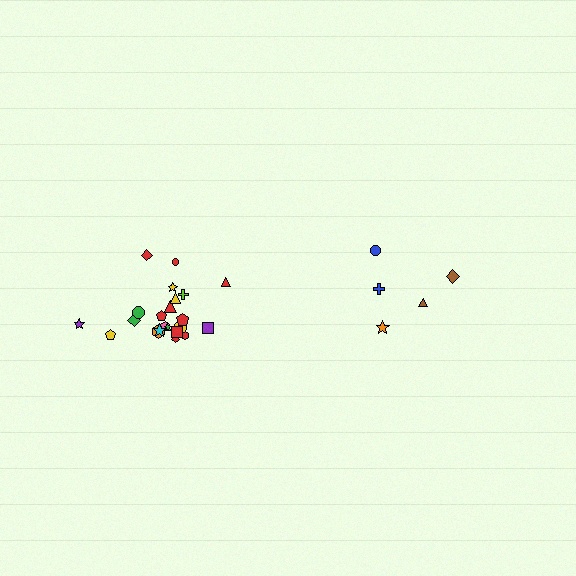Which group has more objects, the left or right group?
The left group.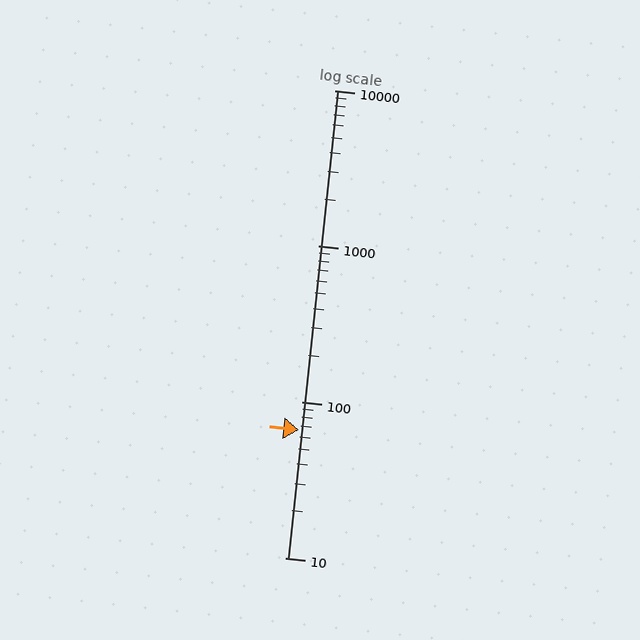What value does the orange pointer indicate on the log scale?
The pointer indicates approximately 66.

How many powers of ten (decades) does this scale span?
The scale spans 3 decades, from 10 to 10000.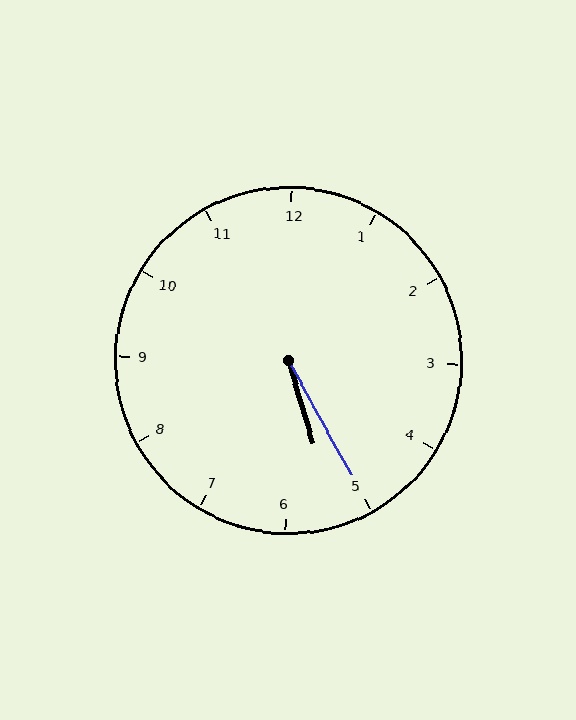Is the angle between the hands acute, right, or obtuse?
It is acute.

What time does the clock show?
5:25.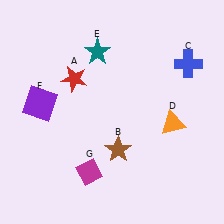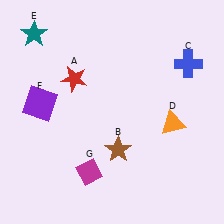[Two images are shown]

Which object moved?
The teal star (E) moved left.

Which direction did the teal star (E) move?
The teal star (E) moved left.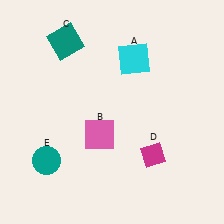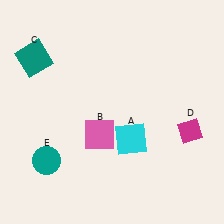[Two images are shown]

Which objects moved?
The objects that moved are: the cyan square (A), the teal square (C), the magenta diamond (D).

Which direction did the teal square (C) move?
The teal square (C) moved left.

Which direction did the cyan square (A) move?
The cyan square (A) moved down.